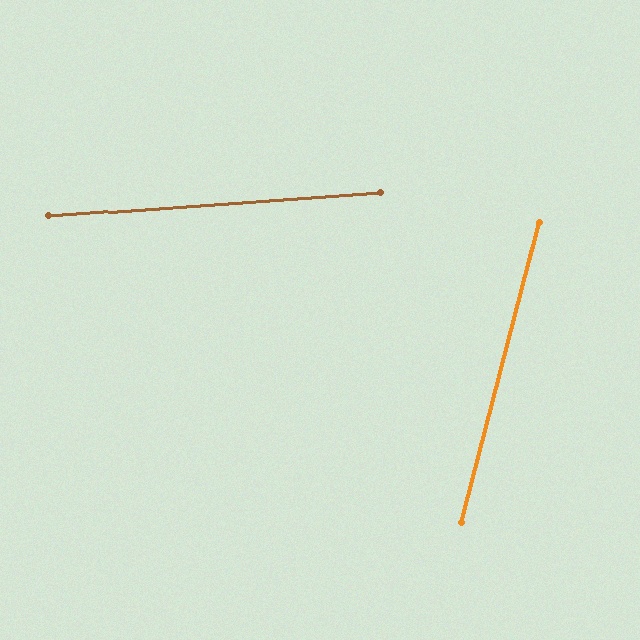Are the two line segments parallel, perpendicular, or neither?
Neither parallel nor perpendicular — they differ by about 71°.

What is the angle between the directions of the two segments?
Approximately 71 degrees.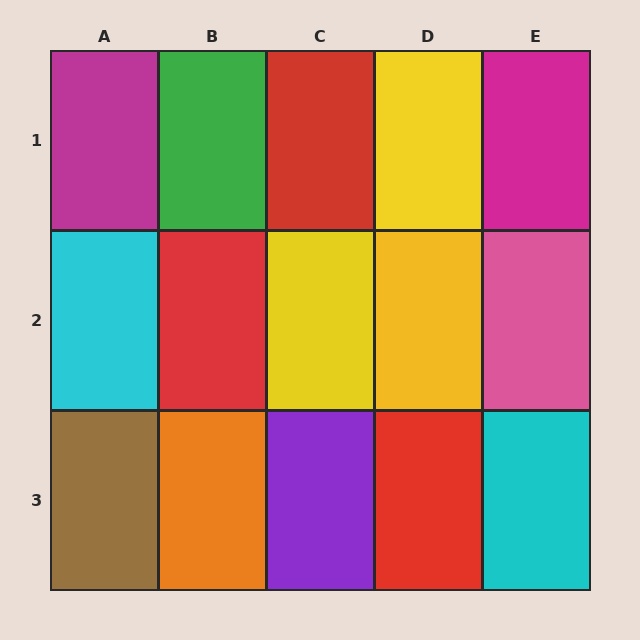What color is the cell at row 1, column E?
Magenta.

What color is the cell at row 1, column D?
Yellow.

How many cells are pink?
1 cell is pink.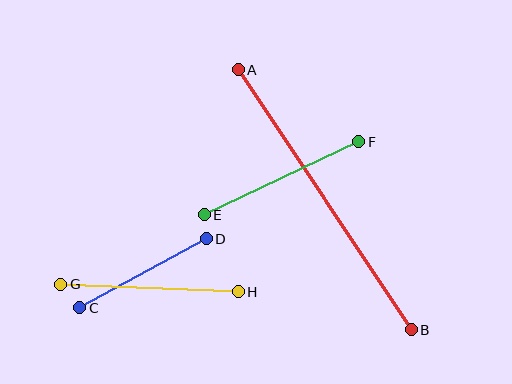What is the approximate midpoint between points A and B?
The midpoint is at approximately (325, 200) pixels.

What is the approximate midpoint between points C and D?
The midpoint is at approximately (143, 273) pixels.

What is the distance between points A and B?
The distance is approximately 312 pixels.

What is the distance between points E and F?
The distance is approximately 171 pixels.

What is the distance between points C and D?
The distance is approximately 144 pixels.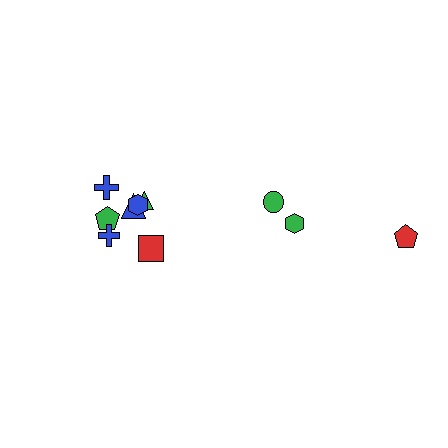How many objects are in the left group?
There are 7 objects.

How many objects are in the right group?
There are 3 objects.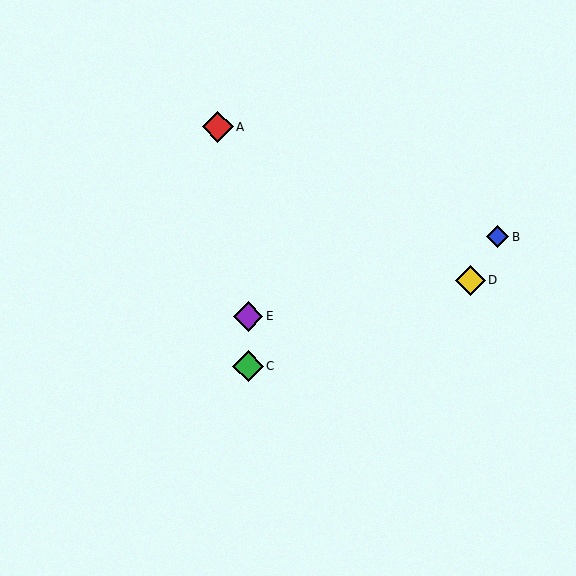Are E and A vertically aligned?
No, E is at x≈248 and A is at x≈218.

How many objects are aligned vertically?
2 objects (C, E) are aligned vertically.